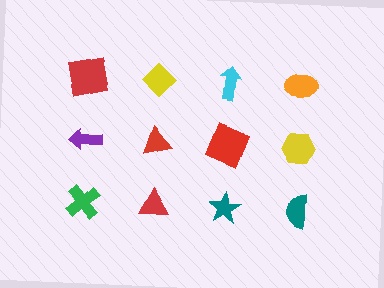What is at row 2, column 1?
A purple arrow.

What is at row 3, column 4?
A teal semicircle.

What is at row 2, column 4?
A yellow hexagon.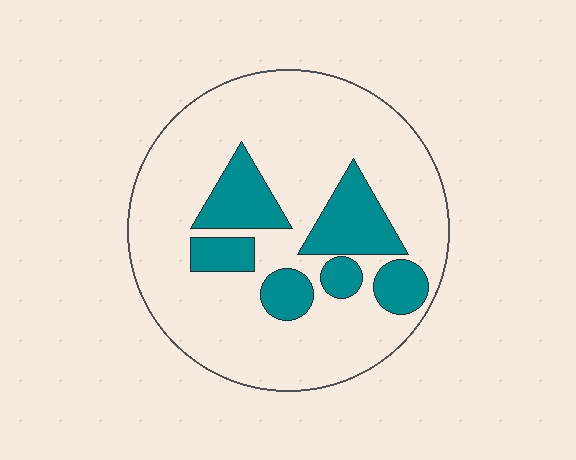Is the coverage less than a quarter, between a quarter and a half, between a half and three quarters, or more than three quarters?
Less than a quarter.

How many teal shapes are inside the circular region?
6.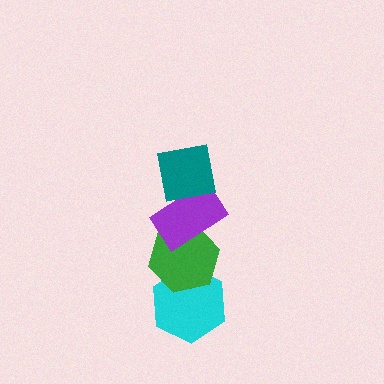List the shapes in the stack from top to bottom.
From top to bottom: the teal square, the purple rectangle, the green hexagon, the cyan hexagon.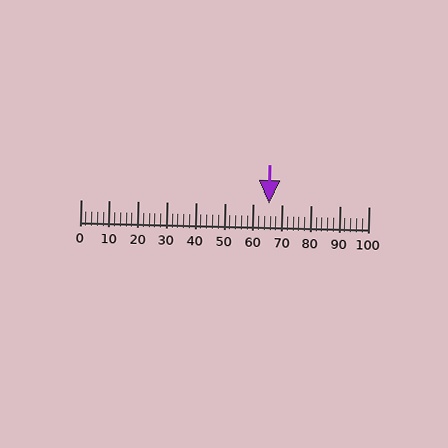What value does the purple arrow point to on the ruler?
The purple arrow points to approximately 65.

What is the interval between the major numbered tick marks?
The major tick marks are spaced 10 units apart.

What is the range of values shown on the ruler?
The ruler shows values from 0 to 100.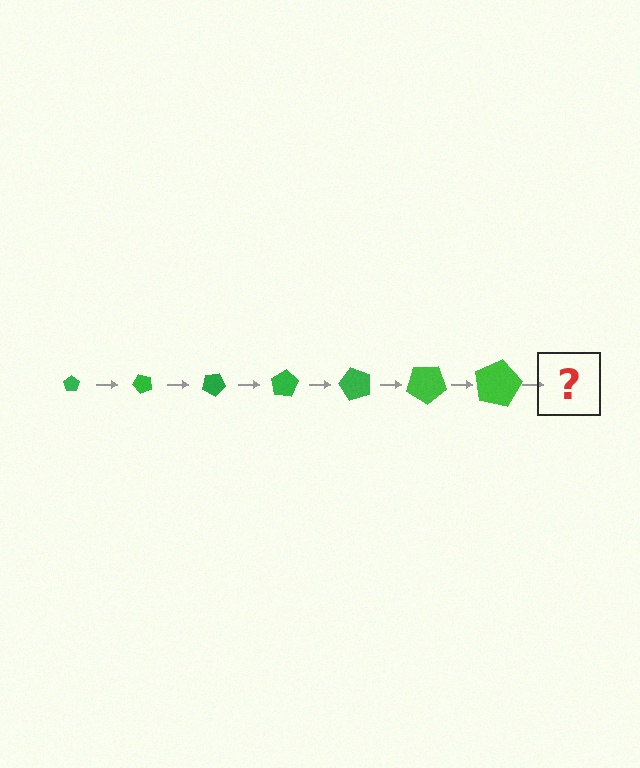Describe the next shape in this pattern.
It should be a pentagon, larger than the previous one and rotated 350 degrees from the start.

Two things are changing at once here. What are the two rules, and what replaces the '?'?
The two rules are that the pentagon grows larger each step and it rotates 50 degrees each step. The '?' should be a pentagon, larger than the previous one and rotated 350 degrees from the start.